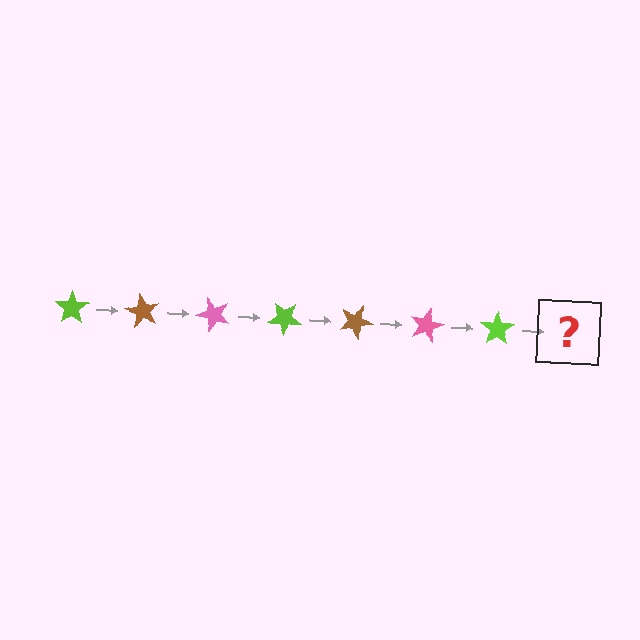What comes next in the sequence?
The next element should be a brown star, rotated 420 degrees from the start.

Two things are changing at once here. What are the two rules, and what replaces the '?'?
The two rules are that it rotates 60 degrees each step and the color cycles through lime, brown, and pink. The '?' should be a brown star, rotated 420 degrees from the start.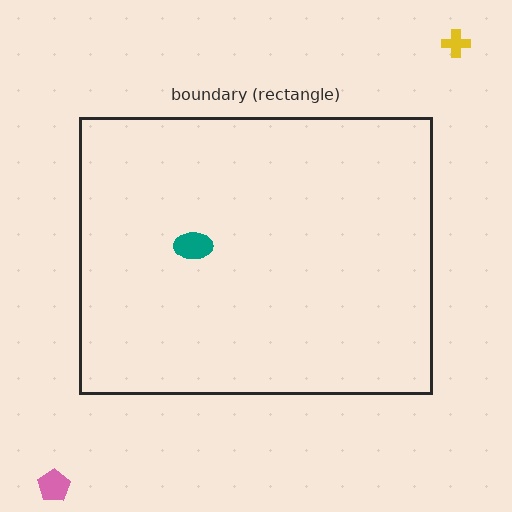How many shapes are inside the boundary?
1 inside, 2 outside.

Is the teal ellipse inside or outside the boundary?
Inside.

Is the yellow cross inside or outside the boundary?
Outside.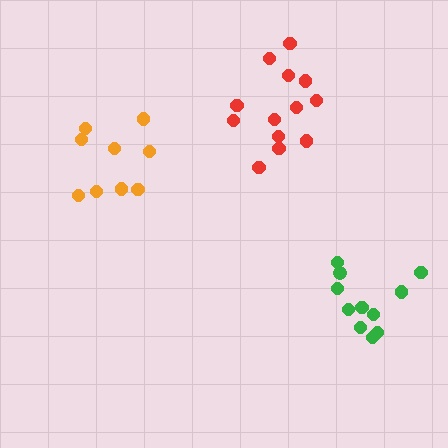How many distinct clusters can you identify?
There are 3 distinct clusters.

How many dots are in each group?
Group 1: 13 dots, Group 2: 9 dots, Group 3: 11 dots (33 total).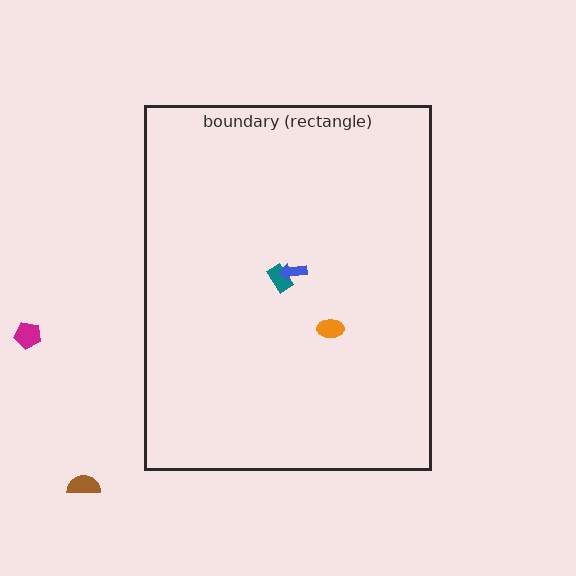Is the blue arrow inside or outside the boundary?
Inside.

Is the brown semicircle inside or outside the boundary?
Outside.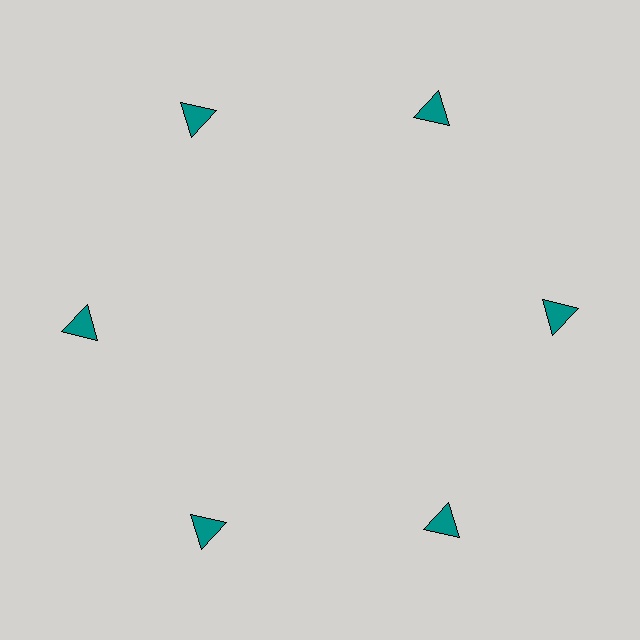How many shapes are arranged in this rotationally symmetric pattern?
There are 6 shapes, arranged in 6 groups of 1.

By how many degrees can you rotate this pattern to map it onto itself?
The pattern maps onto itself every 60 degrees of rotation.